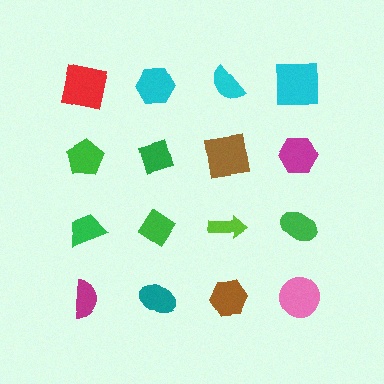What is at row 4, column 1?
A magenta semicircle.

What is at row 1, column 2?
A cyan hexagon.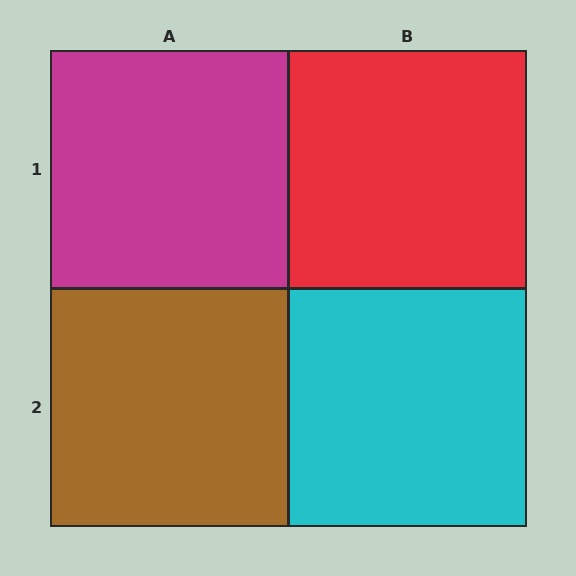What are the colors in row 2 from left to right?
Brown, cyan.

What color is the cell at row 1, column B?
Red.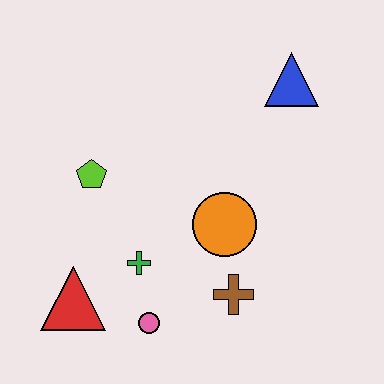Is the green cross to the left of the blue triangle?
Yes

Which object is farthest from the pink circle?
The blue triangle is farthest from the pink circle.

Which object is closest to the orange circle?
The brown cross is closest to the orange circle.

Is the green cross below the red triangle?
No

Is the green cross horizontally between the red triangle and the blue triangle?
Yes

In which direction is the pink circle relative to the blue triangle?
The pink circle is below the blue triangle.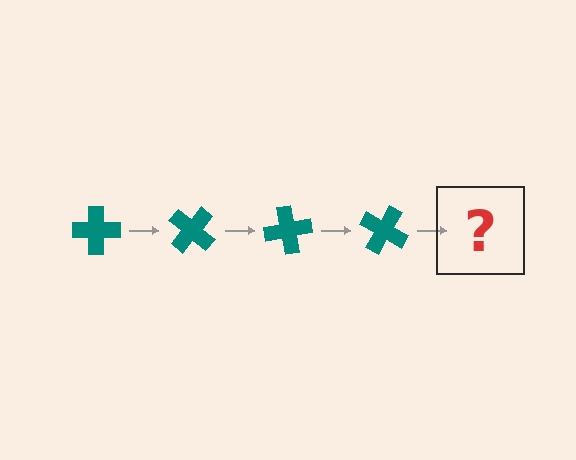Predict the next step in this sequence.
The next step is a teal cross rotated 160 degrees.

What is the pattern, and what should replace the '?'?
The pattern is that the cross rotates 40 degrees each step. The '?' should be a teal cross rotated 160 degrees.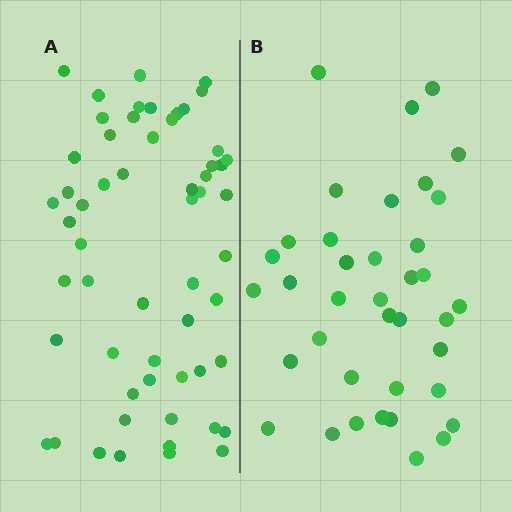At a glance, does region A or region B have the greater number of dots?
Region A (the left region) has more dots.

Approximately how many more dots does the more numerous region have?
Region A has approximately 20 more dots than region B.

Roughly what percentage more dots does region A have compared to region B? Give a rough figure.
About 50% more.